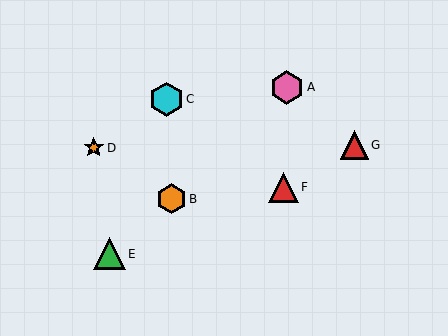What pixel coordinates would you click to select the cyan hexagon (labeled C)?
Click at (166, 99) to select the cyan hexagon C.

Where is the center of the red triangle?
The center of the red triangle is at (283, 187).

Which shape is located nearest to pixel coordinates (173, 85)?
The cyan hexagon (labeled C) at (166, 99) is nearest to that location.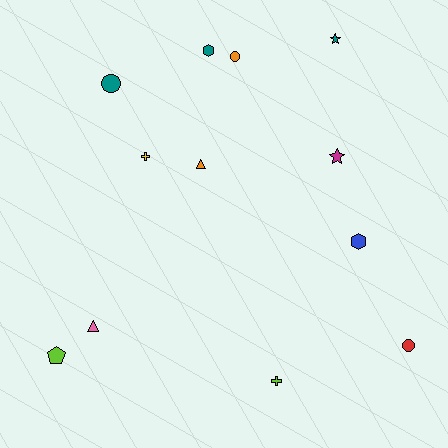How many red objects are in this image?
There is 1 red object.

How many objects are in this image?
There are 12 objects.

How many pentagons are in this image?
There is 1 pentagon.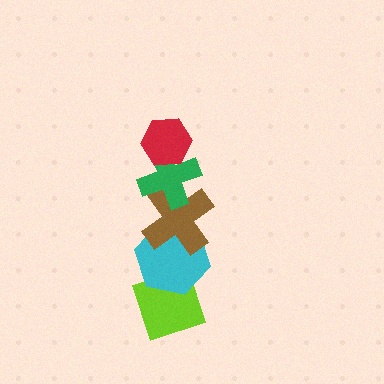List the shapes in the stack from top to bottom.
From top to bottom: the red hexagon, the green cross, the brown cross, the cyan hexagon, the lime diamond.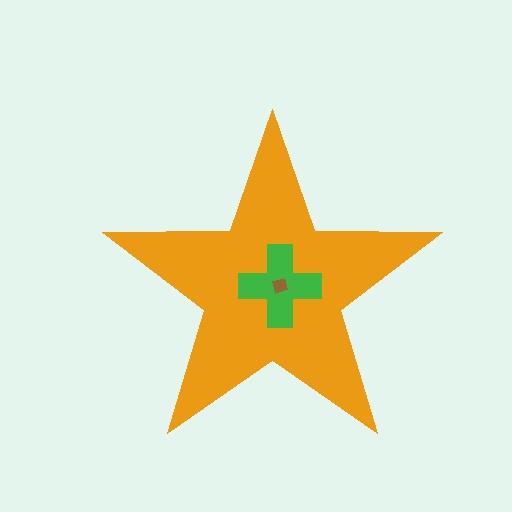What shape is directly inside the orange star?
The green cross.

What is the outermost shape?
The orange star.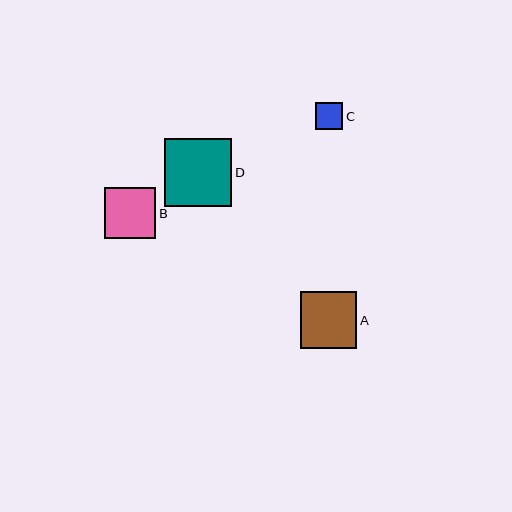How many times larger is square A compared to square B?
Square A is approximately 1.1 times the size of square B.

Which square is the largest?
Square D is the largest with a size of approximately 67 pixels.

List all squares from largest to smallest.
From largest to smallest: D, A, B, C.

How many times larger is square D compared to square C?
Square D is approximately 2.5 times the size of square C.